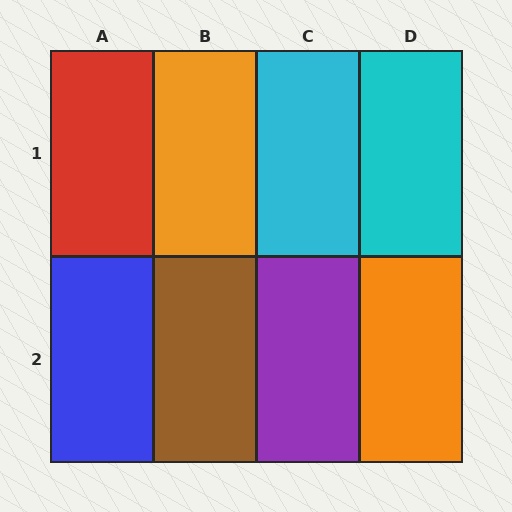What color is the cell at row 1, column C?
Cyan.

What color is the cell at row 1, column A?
Red.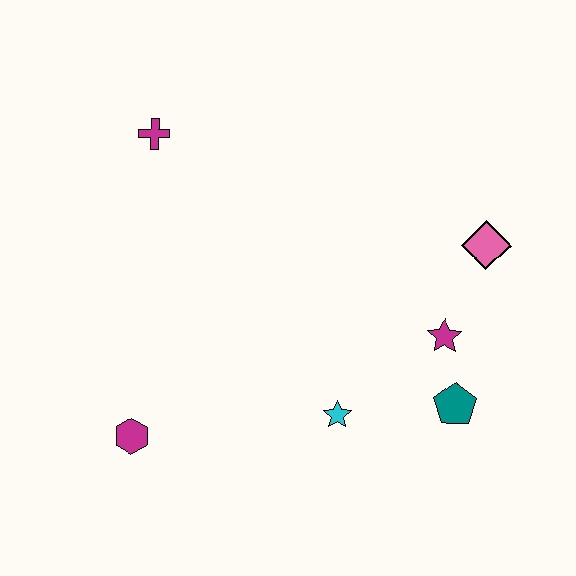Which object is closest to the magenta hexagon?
The cyan star is closest to the magenta hexagon.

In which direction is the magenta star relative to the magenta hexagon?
The magenta star is to the right of the magenta hexagon.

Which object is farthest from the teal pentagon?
The magenta cross is farthest from the teal pentagon.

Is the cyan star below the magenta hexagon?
No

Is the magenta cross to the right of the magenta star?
No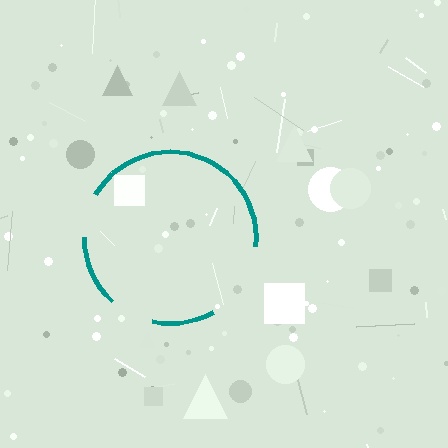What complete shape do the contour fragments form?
The contour fragments form a circle.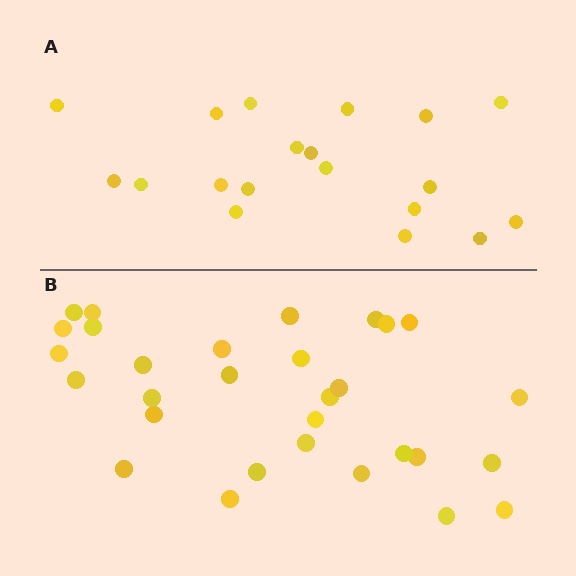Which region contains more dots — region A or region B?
Region B (the bottom region) has more dots.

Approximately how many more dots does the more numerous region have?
Region B has roughly 12 or so more dots than region A.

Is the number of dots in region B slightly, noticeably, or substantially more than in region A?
Region B has substantially more. The ratio is roughly 1.6 to 1.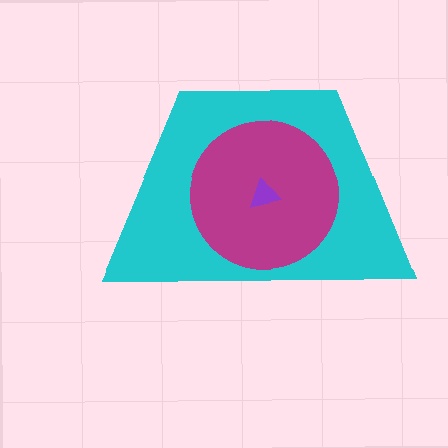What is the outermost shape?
The cyan trapezoid.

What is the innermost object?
The purple triangle.